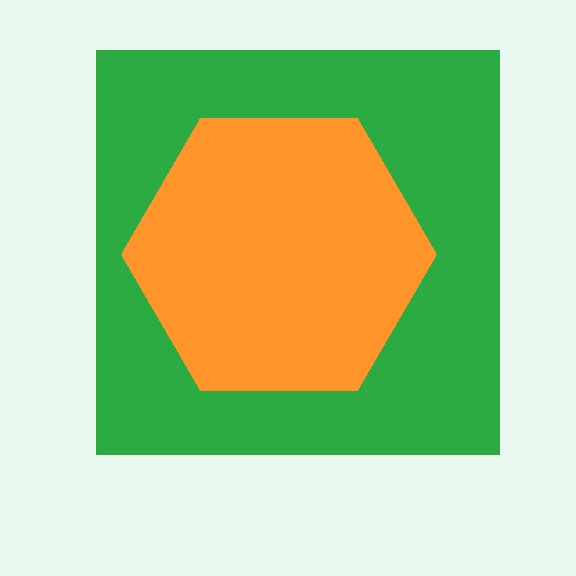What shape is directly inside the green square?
The orange hexagon.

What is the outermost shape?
The green square.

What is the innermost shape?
The orange hexagon.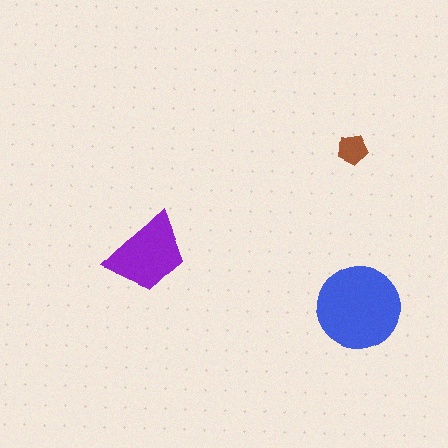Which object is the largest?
The blue circle.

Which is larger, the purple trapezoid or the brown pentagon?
The purple trapezoid.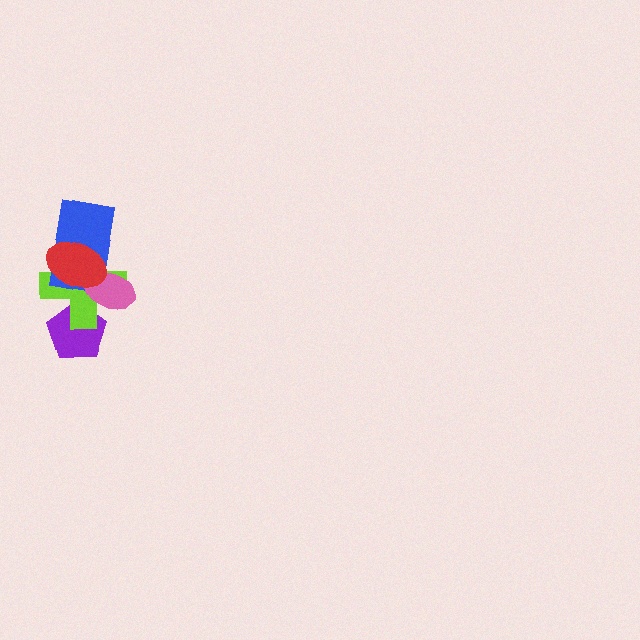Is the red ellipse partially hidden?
No, no other shape covers it.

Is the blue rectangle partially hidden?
Yes, it is partially covered by another shape.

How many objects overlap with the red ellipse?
3 objects overlap with the red ellipse.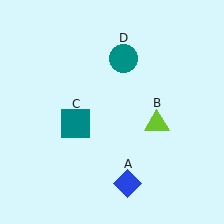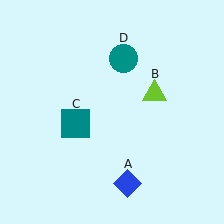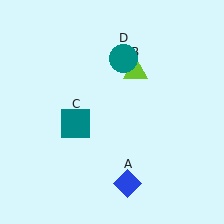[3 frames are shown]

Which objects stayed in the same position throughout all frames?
Blue diamond (object A) and teal square (object C) and teal circle (object D) remained stationary.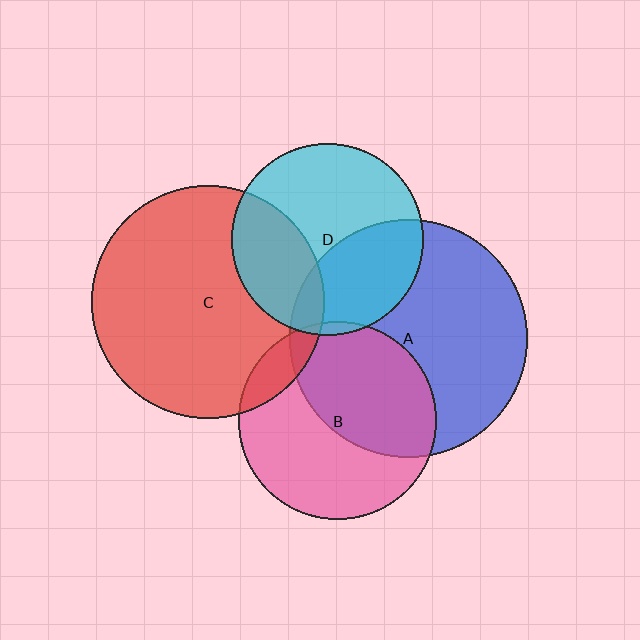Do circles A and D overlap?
Yes.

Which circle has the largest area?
Circle A (blue).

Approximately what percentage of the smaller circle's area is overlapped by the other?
Approximately 35%.